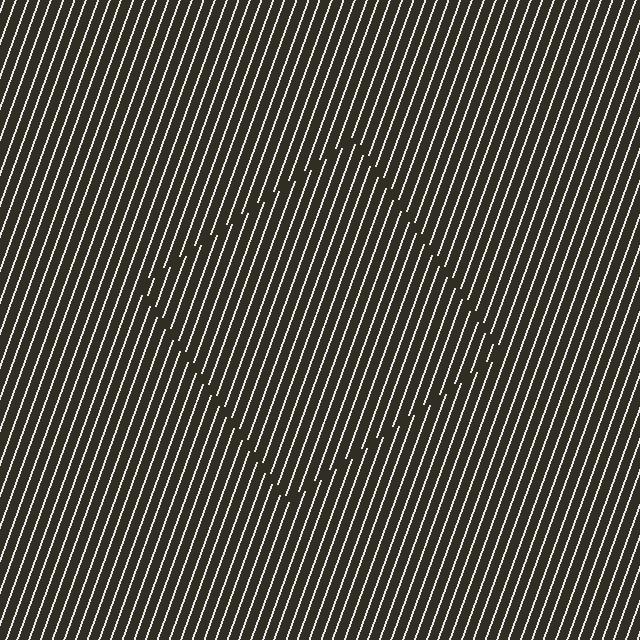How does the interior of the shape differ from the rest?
The interior of the shape contains the same grating, shifted by half a period — the contour is defined by the phase discontinuity where line-ends from the inner and outer gratings abut.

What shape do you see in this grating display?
An illusory square. The interior of the shape contains the same grating, shifted by half a period — the contour is defined by the phase discontinuity where line-ends from the inner and outer gratings abut.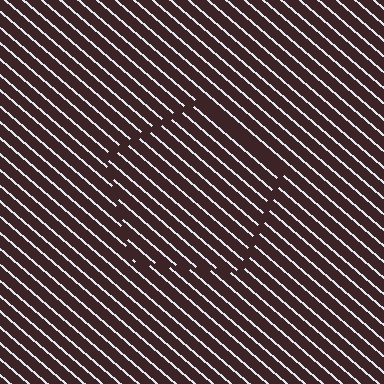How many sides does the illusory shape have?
5 sides — the line-ends trace a pentagon.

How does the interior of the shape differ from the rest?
The interior of the shape contains the same grating, shifted by half a period — the contour is defined by the phase discontinuity where line-ends from the inner and outer gratings abut.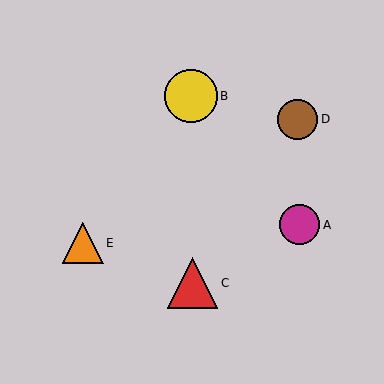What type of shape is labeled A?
Shape A is a magenta circle.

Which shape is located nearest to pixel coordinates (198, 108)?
The yellow circle (labeled B) at (191, 96) is nearest to that location.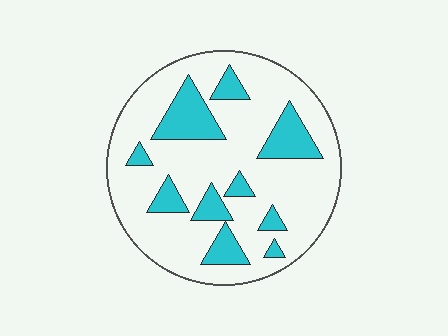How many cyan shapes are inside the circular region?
10.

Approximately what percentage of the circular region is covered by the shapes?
Approximately 20%.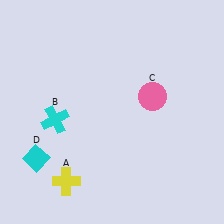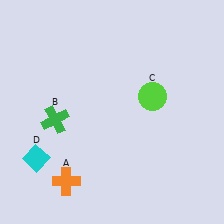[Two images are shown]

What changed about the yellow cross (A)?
In Image 1, A is yellow. In Image 2, it changed to orange.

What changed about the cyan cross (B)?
In Image 1, B is cyan. In Image 2, it changed to green.